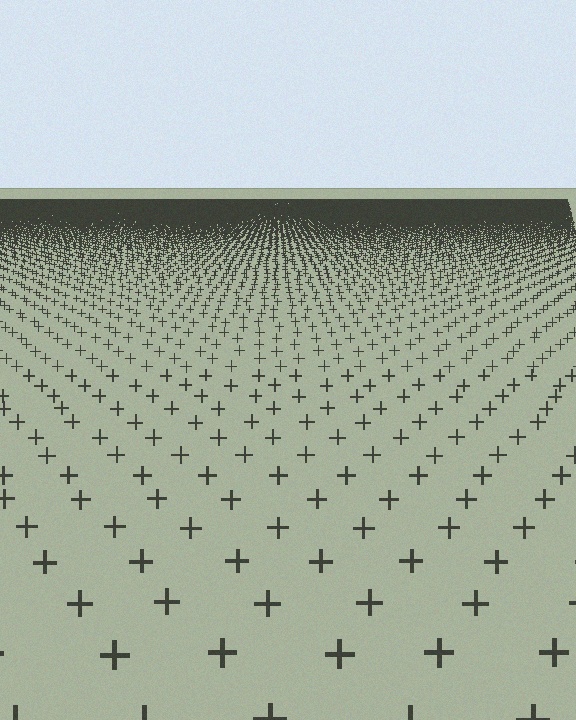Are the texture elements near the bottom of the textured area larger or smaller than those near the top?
Larger. Near the bottom, elements are closer to the viewer and appear at a bigger on-screen size.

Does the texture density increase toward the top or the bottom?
Density increases toward the top.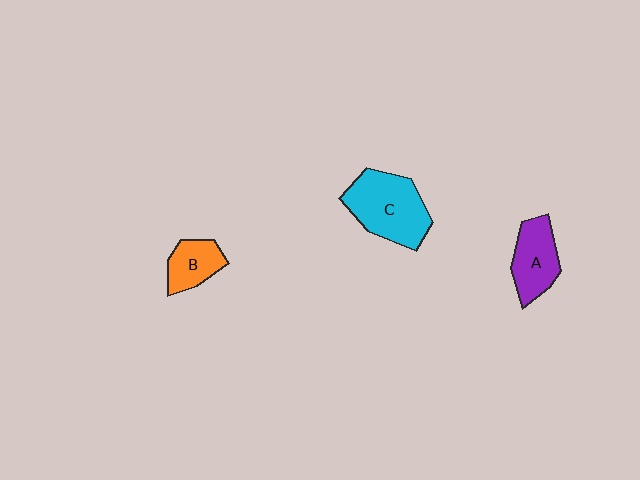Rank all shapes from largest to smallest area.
From largest to smallest: C (cyan), A (purple), B (orange).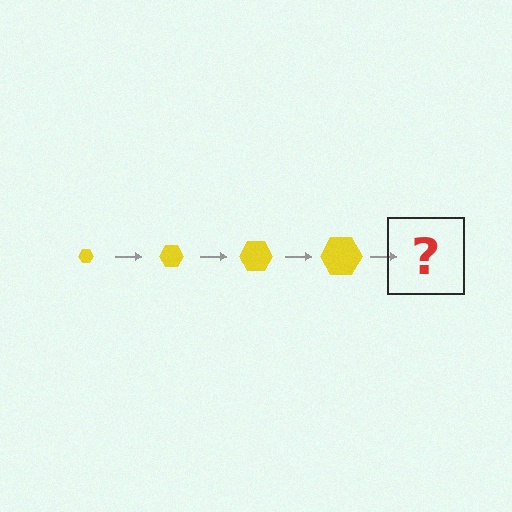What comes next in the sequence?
The next element should be a yellow hexagon, larger than the previous one.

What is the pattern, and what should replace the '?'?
The pattern is that the hexagon gets progressively larger each step. The '?' should be a yellow hexagon, larger than the previous one.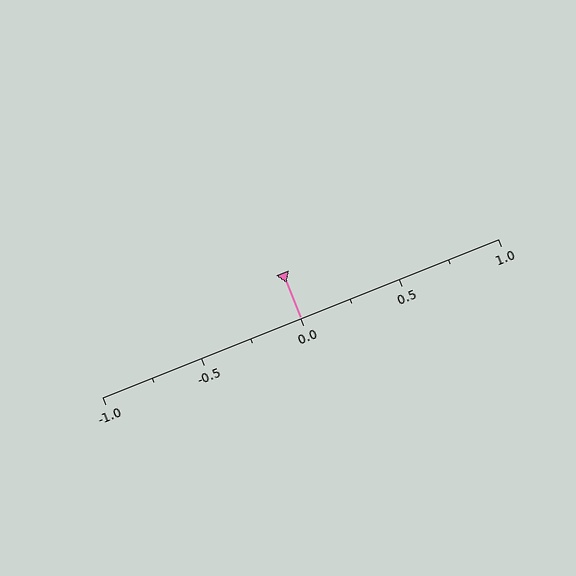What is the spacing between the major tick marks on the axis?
The major ticks are spaced 0.5 apart.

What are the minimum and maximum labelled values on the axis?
The axis runs from -1.0 to 1.0.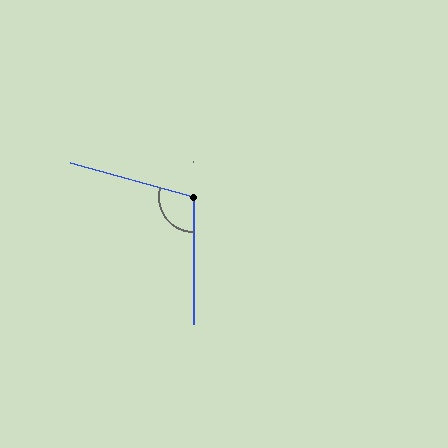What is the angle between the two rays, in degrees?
Approximately 106 degrees.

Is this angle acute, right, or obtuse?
It is obtuse.